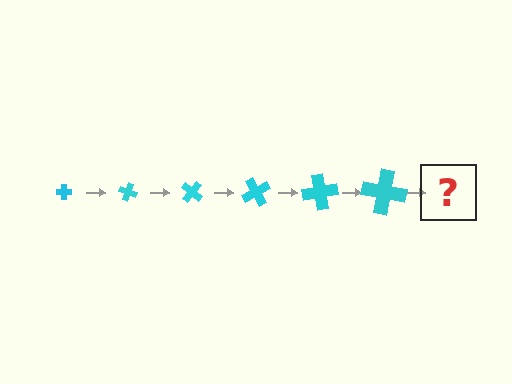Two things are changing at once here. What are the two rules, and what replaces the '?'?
The two rules are that the cross grows larger each step and it rotates 20 degrees each step. The '?' should be a cross, larger than the previous one and rotated 120 degrees from the start.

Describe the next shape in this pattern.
It should be a cross, larger than the previous one and rotated 120 degrees from the start.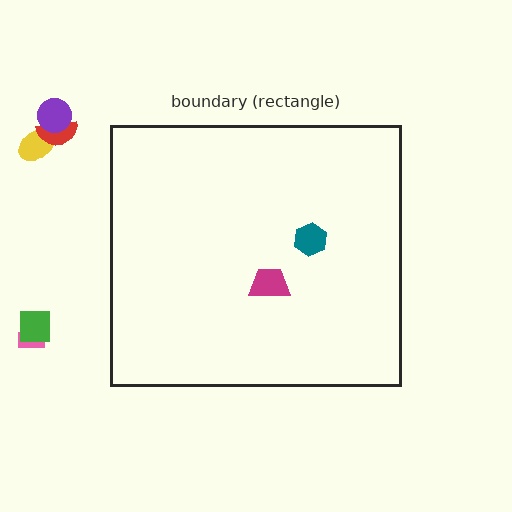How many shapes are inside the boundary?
2 inside, 5 outside.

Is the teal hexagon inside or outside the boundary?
Inside.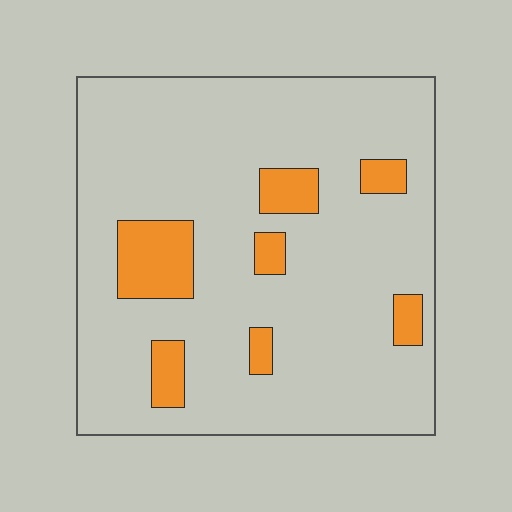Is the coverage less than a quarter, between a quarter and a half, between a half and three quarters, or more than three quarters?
Less than a quarter.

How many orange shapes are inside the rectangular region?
7.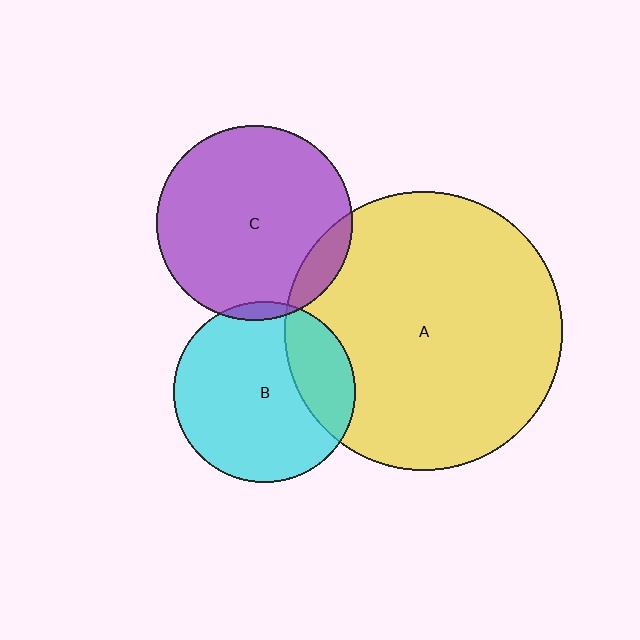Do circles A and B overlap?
Yes.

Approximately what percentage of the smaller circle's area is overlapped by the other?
Approximately 25%.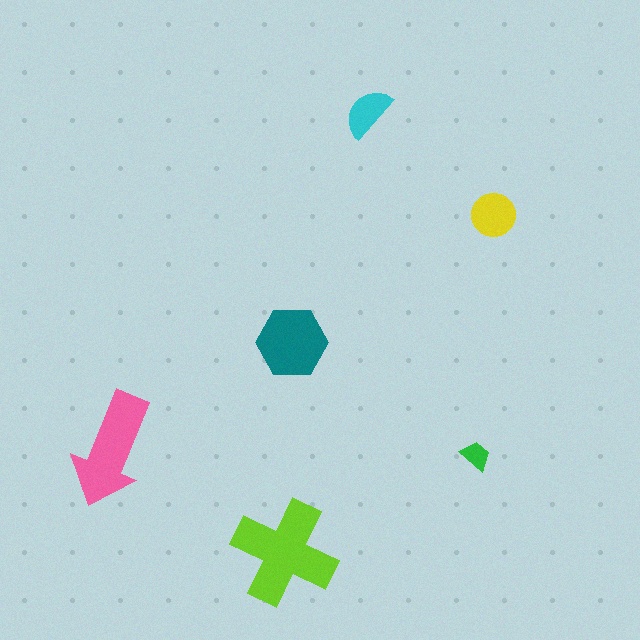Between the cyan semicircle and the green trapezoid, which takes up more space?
The cyan semicircle.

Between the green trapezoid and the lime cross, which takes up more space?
The lime cross.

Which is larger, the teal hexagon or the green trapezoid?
The teal hexagon.